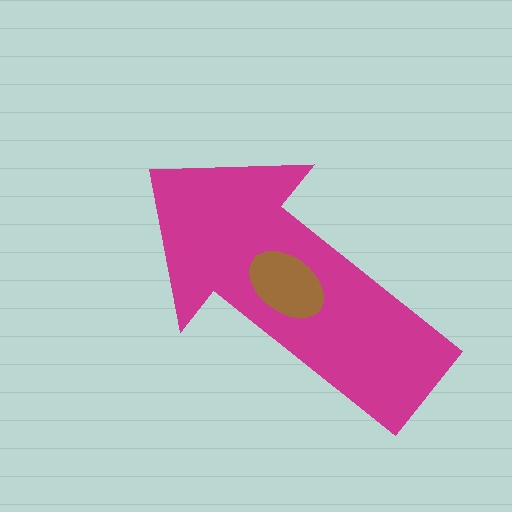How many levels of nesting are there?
2.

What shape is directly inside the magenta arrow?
The brown ellipse.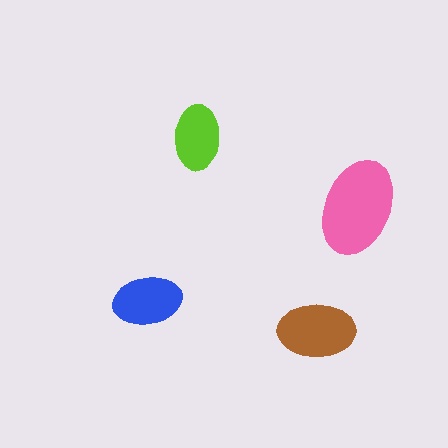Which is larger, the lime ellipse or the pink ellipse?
The pink one.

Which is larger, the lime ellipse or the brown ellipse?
The brown one.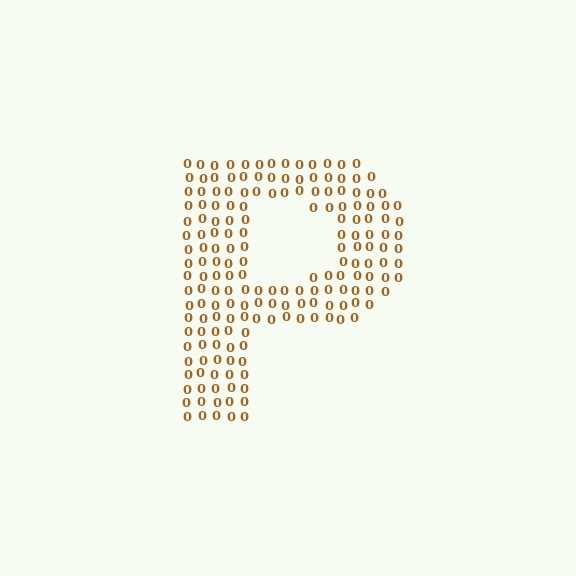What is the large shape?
The large shape is the letter P.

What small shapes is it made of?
It is made of small digit 0's.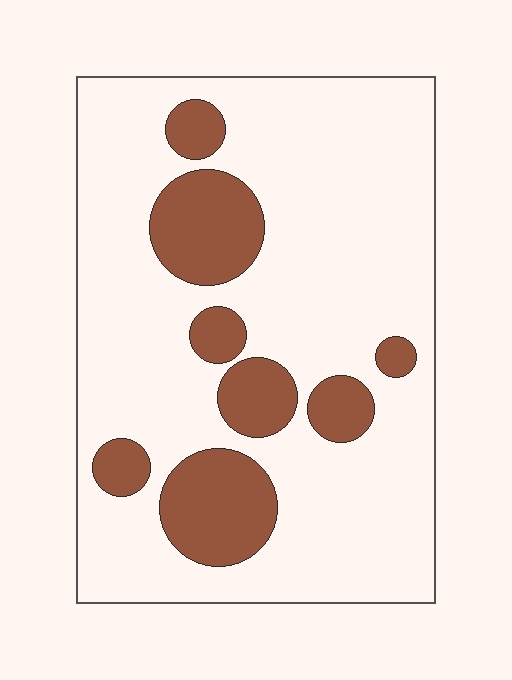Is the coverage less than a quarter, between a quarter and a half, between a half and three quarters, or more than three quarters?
Less than a quarter.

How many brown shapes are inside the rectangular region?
8.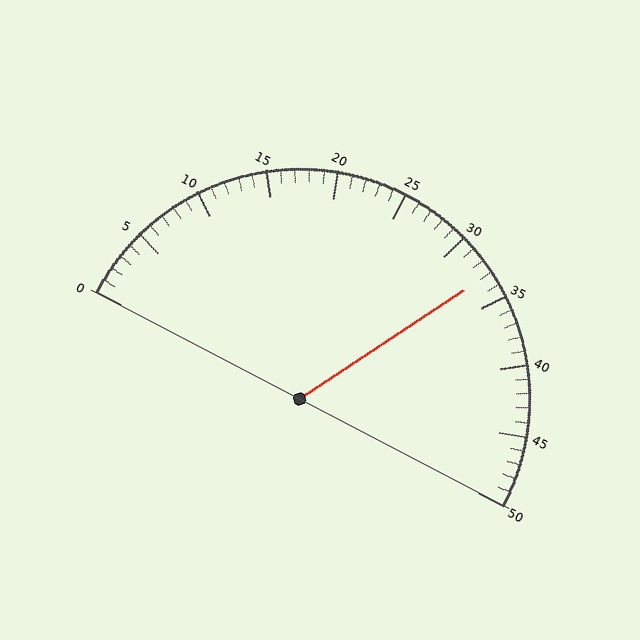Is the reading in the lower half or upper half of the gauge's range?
The reading is in the upper half of the range (0 to 50).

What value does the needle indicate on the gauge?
The needle indicates approximately 33.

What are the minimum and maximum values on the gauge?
The gauge ranges from 0 to 50.